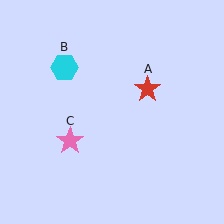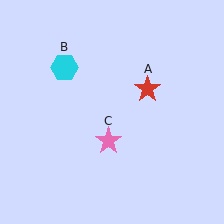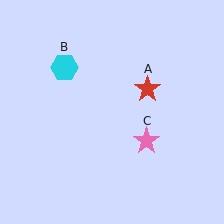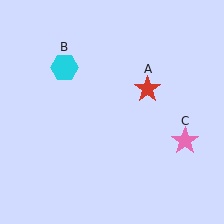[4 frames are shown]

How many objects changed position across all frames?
1 object changed position: pink star (object C).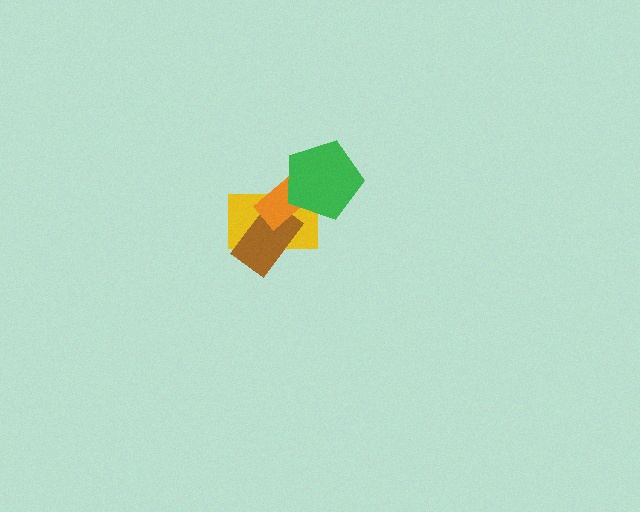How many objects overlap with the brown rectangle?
2 objects overlap with the brown rectangle.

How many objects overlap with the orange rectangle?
3 objects overlap with the orange rectangle.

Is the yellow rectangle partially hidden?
Yes, it is partially covered by another shape.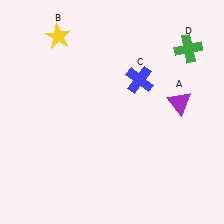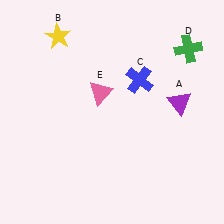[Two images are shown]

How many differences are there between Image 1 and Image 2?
There is 1 difference between the two images.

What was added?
A pink triangle (E) was added in Image 2.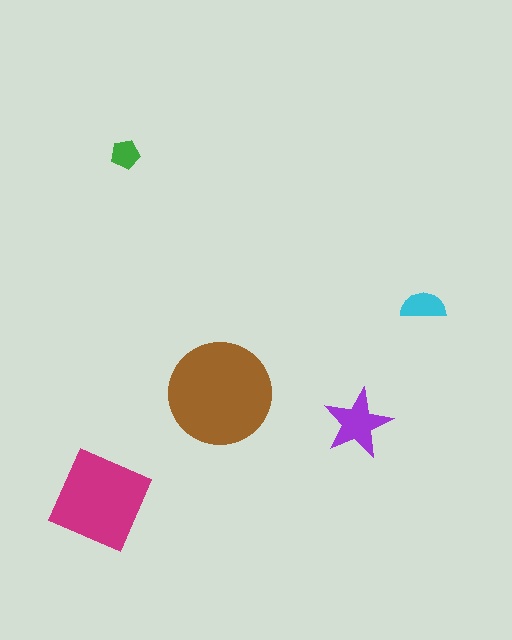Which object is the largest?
The brown circle.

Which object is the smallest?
The green pentagon.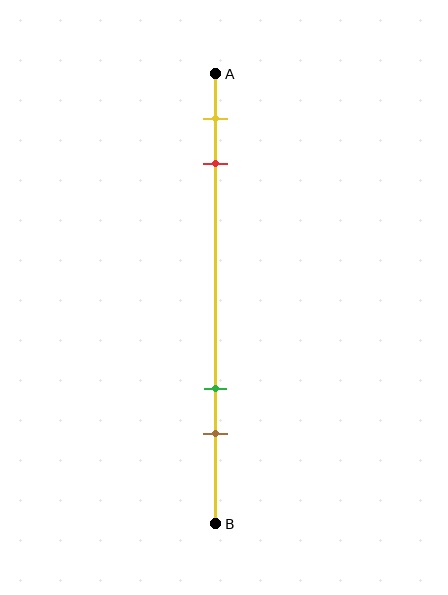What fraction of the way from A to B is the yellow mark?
The yellow mark is approximately 10% (0.1) of the way from A to B.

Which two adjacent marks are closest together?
The yellow and red marks are the closest adjacent pair.